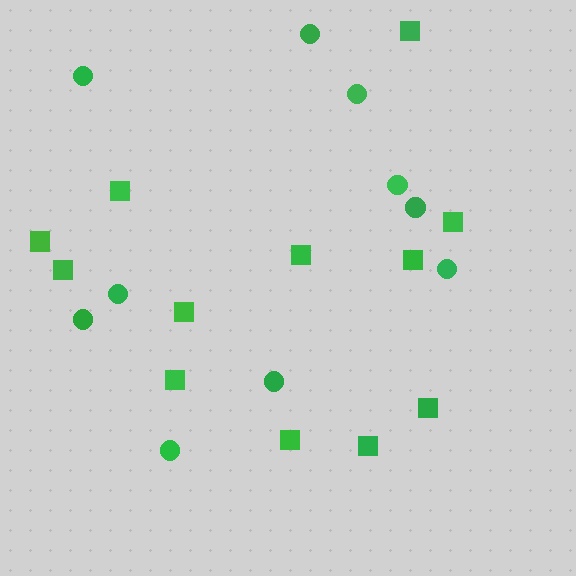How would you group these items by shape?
There are 2 groups: one group of circles (10) and one group of squares (12).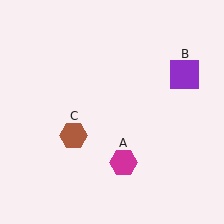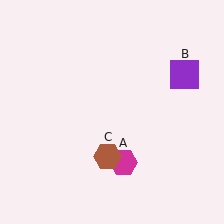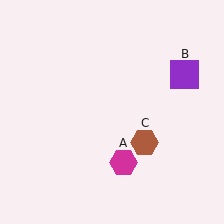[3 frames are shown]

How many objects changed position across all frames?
1 object changed position: brown hexagon (object C).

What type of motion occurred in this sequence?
The brown hexagon (object C) rotated counterclockwise around the center of the scene.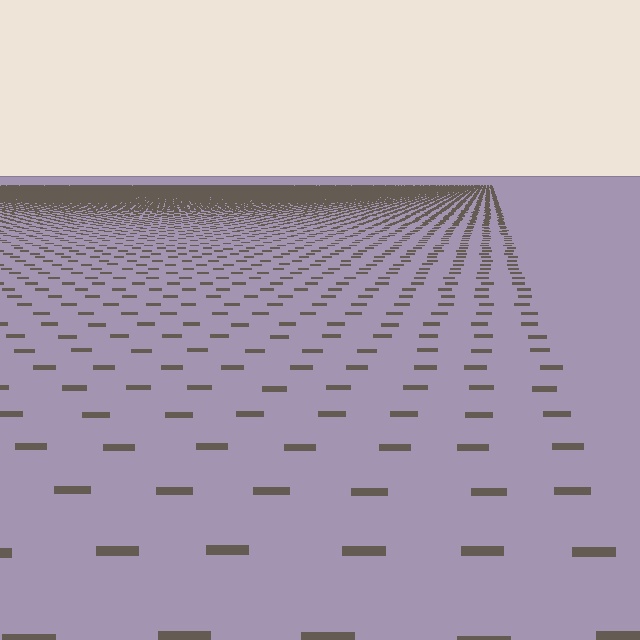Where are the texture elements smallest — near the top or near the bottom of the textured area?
Near the top.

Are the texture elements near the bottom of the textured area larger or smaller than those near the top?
Larger. Near the bottom, elements are closer to the viewer and appear at a bigger on-screen size.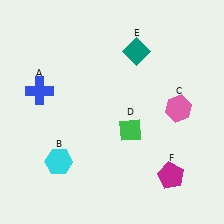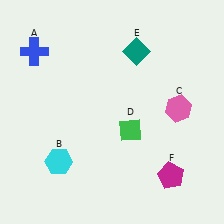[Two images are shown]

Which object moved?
The blue cross (A) moved up.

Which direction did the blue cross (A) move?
The blue cross (A) moved up.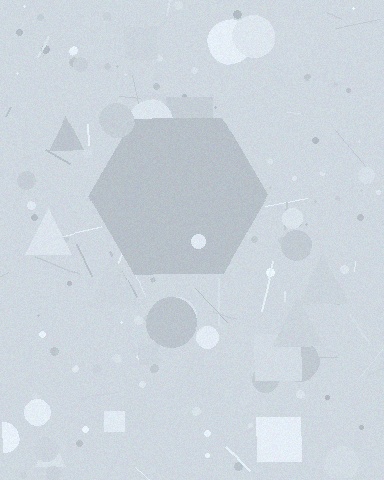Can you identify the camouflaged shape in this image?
The camouflaged shape is a hexagon.